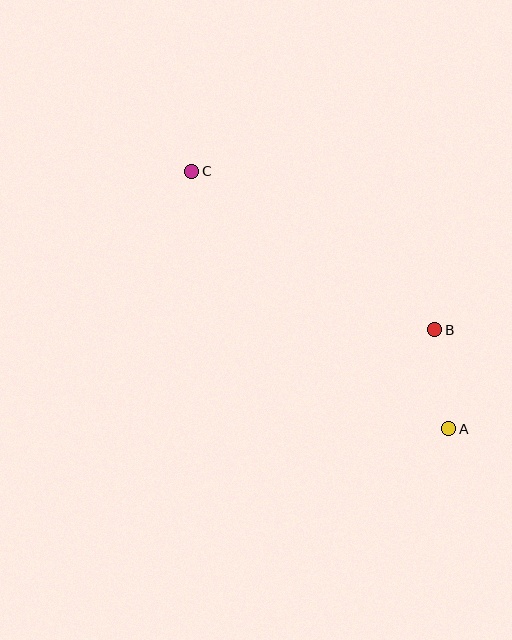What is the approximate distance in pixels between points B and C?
The distance between B and C is approximately 290 pixels.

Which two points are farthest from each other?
Points A and C are farthest from each other.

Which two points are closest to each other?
Points A and B are closest to each other.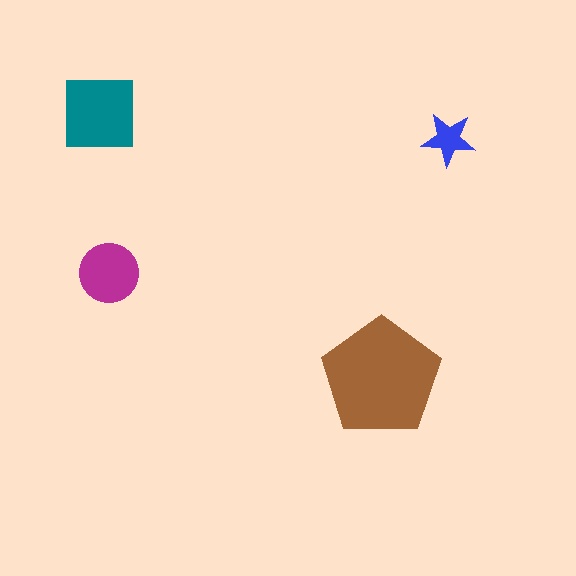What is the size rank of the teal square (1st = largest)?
2nd.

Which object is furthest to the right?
The blue star is rightmost.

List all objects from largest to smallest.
The brown pentagon, the teal square, the magenta circle, the blue star.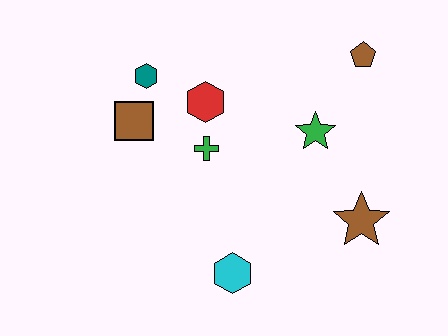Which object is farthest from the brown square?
The brown star is farthest from the brown square.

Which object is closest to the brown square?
The teal hexagon is closest to the brown square.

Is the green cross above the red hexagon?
No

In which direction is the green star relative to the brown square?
The green star is to the right of the brown square.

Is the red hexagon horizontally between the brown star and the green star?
No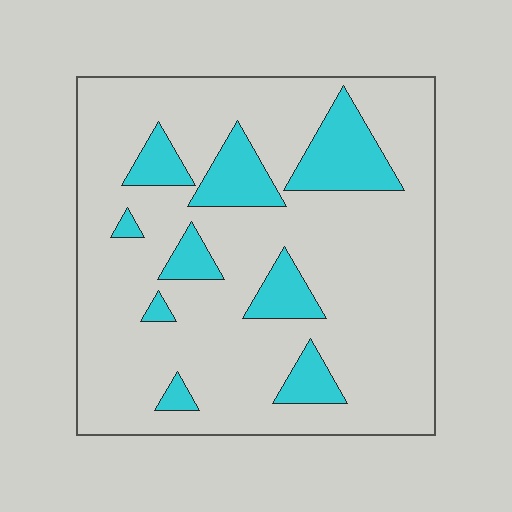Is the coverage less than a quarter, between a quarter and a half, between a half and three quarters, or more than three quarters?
Less than a quarter.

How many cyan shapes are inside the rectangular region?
9.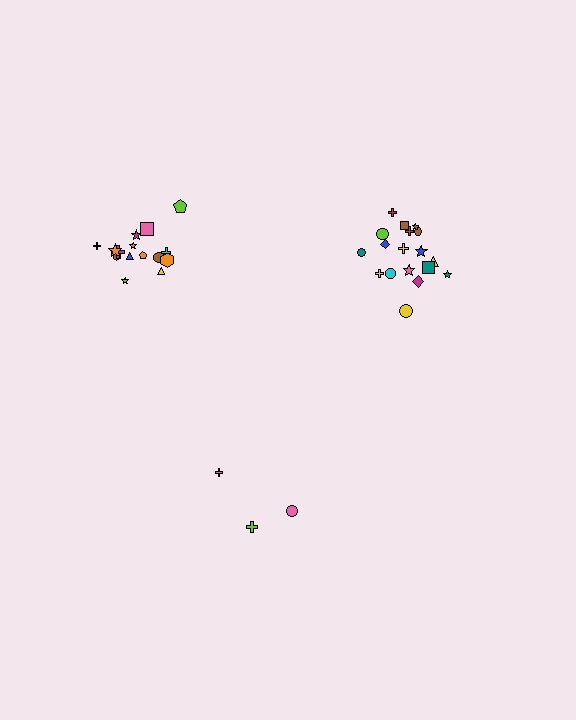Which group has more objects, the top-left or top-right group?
The top-right group.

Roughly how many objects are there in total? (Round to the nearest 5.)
Roughly 35 objects in total.